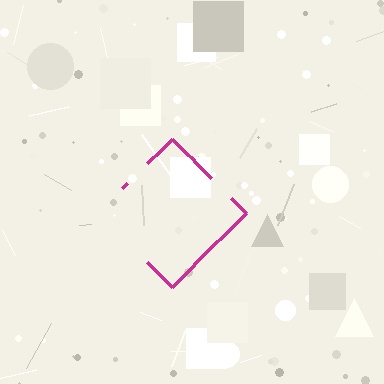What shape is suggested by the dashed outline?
The dashed outline suggests a diamond.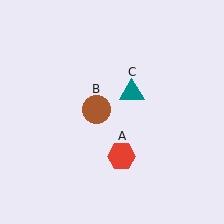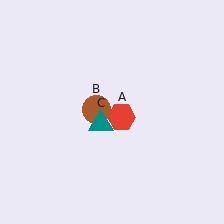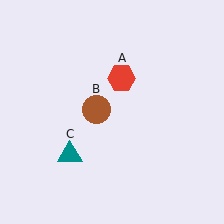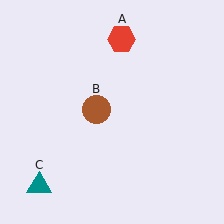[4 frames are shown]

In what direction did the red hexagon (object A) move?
The red hexagon (object A) moved up.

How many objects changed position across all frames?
2 objects changed position: red hexagon (object A), teal triangle (object C).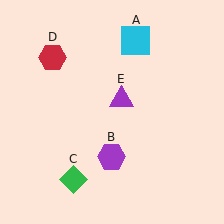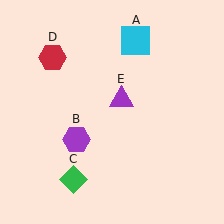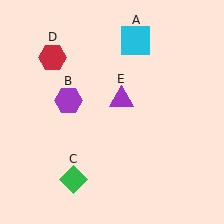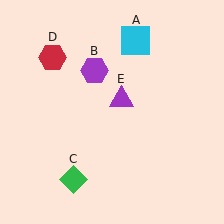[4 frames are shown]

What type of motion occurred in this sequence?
The purple hexagon (object B) rotated clockwise around the center of the scene.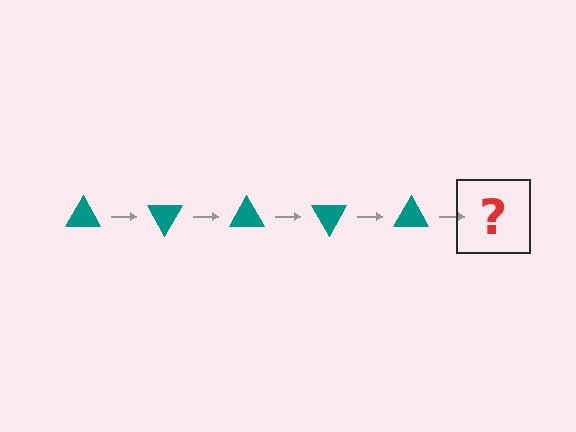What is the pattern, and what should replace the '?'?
The pattern is that the triangle rotates 60 degrees each step. The '?' should be a teal triangle rotated 300 degrees.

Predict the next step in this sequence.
The next step is a teal triangle rotated 300 degrees.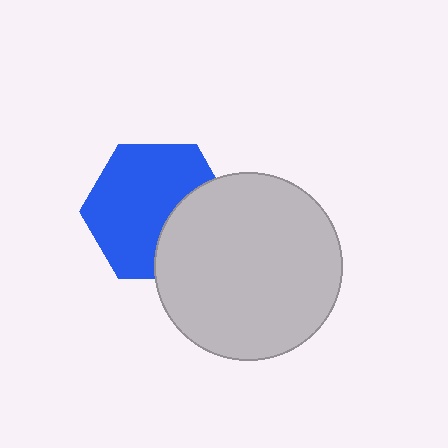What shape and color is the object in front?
The object in front is a light gray circle.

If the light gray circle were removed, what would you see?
You would see the complete blue hexagon.